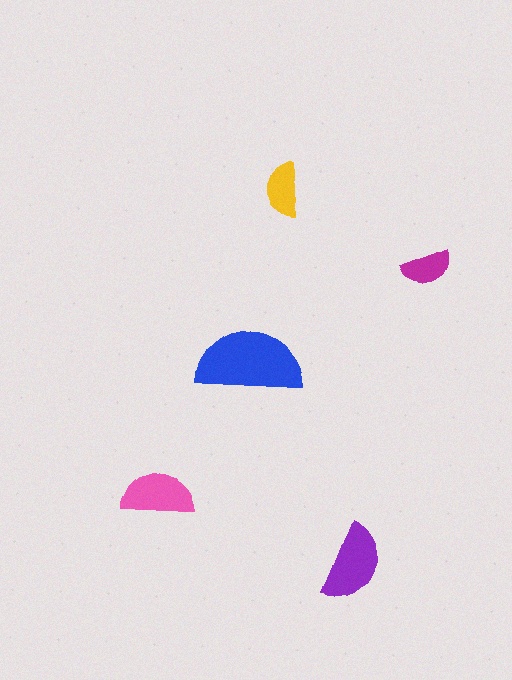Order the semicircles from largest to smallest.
the blue one, the purple one, the pink one, the yellow one, the magenta one.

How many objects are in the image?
There are 5 objects in the image.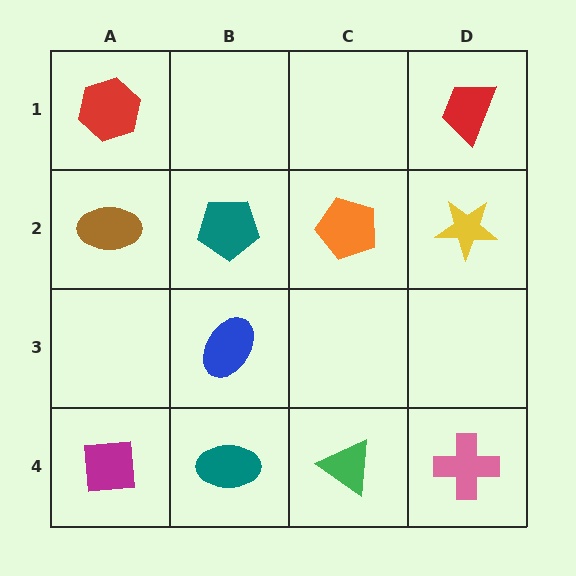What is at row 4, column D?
A pink cross.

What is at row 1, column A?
A red hexagon.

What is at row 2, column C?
An orange pentagon.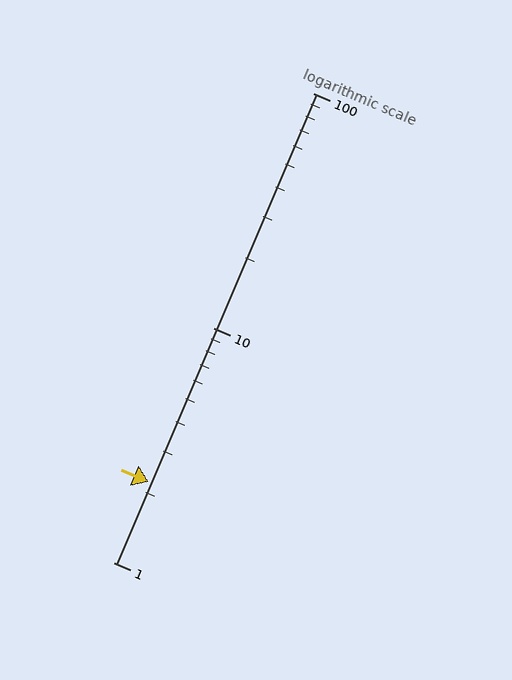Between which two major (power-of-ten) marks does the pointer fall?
The pointer is between 1 and 10.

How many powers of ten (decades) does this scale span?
The scale spans 2 decades, from 1 to 100.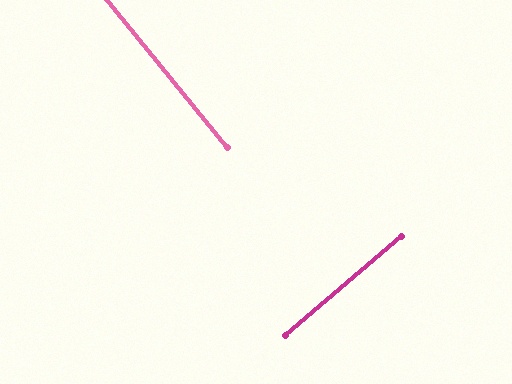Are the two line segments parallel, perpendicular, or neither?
Perpendicular — they meet at approximately 88°.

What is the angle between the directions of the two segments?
Approximately 88 degrees.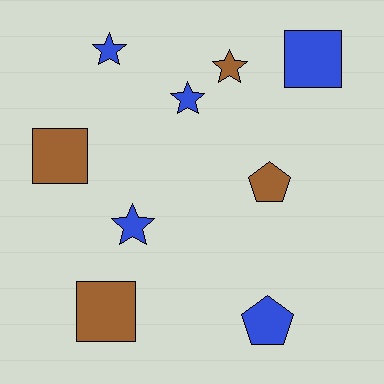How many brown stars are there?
There is 1 brown star.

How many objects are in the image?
There are 9 objects.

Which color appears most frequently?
Blue, with 5 objects.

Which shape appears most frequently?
Star, with 4 objects.